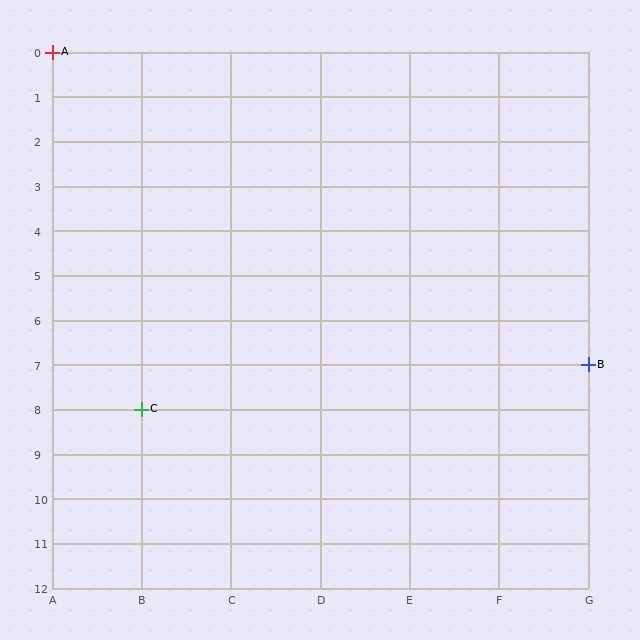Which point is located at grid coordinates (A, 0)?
Point A is at (A, 0).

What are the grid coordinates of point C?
Point C is at grid coordinates (B, 8).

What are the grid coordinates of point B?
Point B is at grid coordinates (G, 7).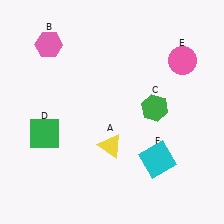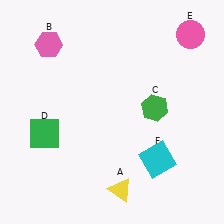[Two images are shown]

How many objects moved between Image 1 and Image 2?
2 objects moved between the two images.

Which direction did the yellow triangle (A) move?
The yellow triangle (A) moved down.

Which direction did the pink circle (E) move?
The pink circle (E) moved up.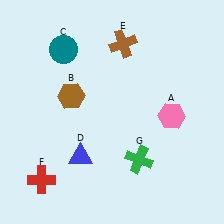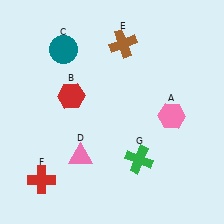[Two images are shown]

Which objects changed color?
B changed from brown to red. D changed from blue to pink.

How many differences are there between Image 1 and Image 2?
There are 2 differences between the two images.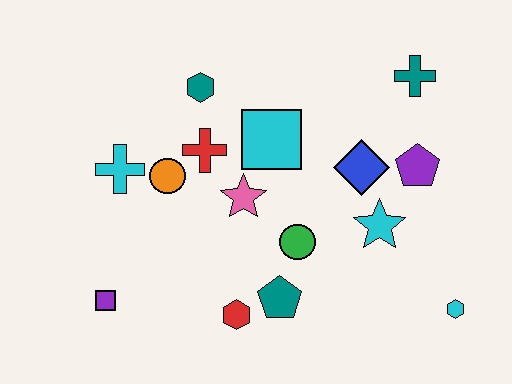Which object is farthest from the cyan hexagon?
The cyan cross is farthest from the cyan hexagon.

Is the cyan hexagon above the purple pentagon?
No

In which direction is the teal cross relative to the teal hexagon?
The teal cross is to the right of the teal hexagon.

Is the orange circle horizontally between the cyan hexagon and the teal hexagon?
No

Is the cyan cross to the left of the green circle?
Yes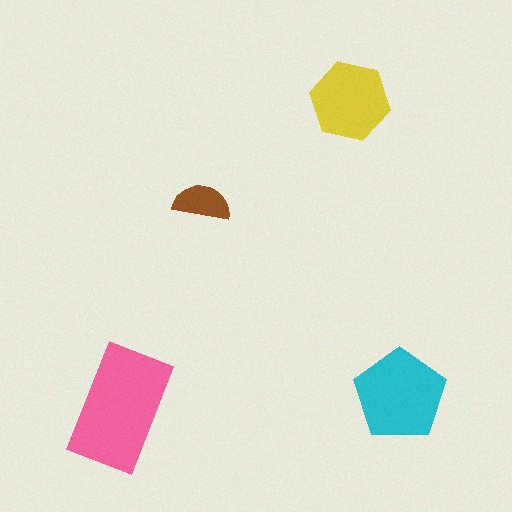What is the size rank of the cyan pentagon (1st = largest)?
2nd.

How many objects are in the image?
There are 4 objects in the image.